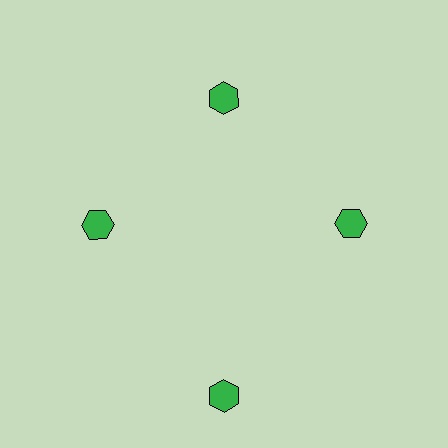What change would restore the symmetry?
The symmetry would be restored by moving it inward, back onto the ring so that all 4 hexagons sit at equal angles and equal distance from the center.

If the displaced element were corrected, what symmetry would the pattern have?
It would have 4-fold rotational symmetry — the pattern would map onto itself every 90 degrees.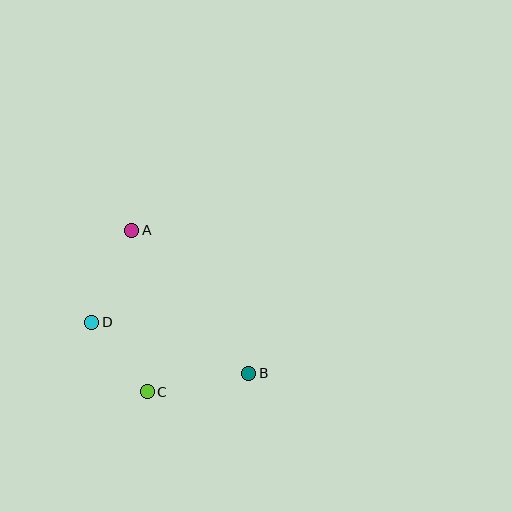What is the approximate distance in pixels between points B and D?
The distance between B and D is approximately 165 pixels.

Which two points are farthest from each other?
Points A and B are farthest from each other.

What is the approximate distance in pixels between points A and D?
The distance between A and D is approximately 101 pixels.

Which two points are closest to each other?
Points C and D are closest to each other.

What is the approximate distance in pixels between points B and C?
The distance between B and C is approximately 103 pixels.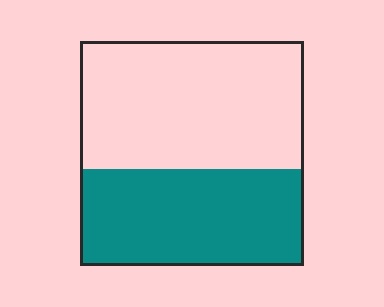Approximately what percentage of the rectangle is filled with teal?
Approximately 45%.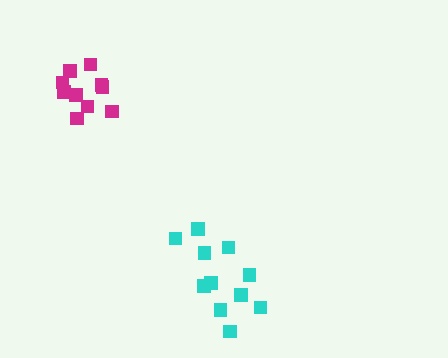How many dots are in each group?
Group 1: 10 dots, Group 2: 11 dots (21 total).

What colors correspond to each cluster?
The clusters are colored: magenta, cyan.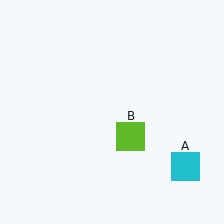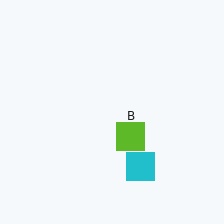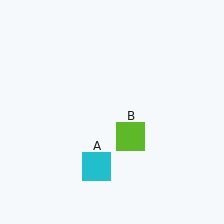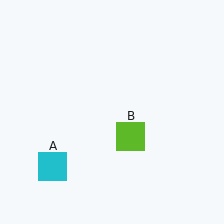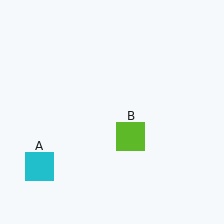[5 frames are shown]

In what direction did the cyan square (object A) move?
The cyan square (object A) moved left.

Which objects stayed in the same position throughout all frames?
Lime square (object B) remained stationary.